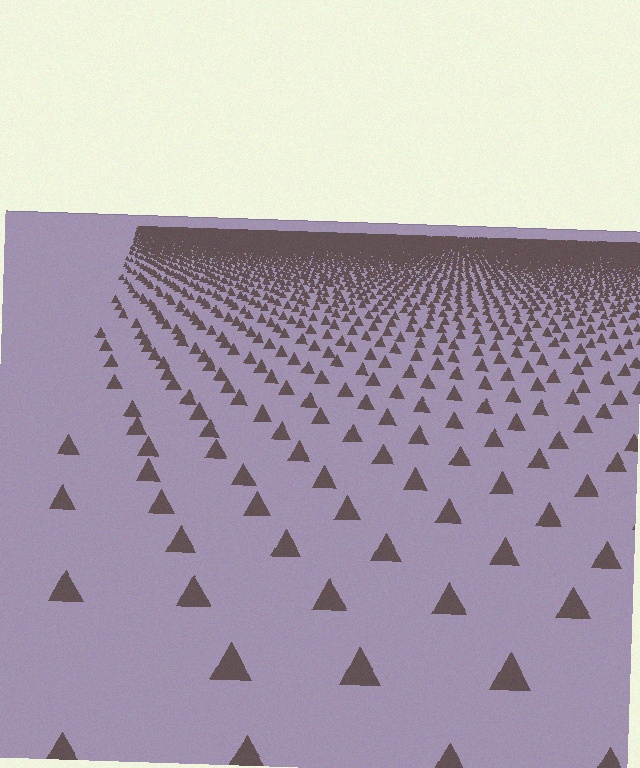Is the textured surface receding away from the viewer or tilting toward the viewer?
The surface is receding away from the viewer. Texture elements get smaller and denser toward the top.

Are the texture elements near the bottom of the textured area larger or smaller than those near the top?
Larger. Near the bottom, elements are closer to the viewer and appear at a bigger on-screen size.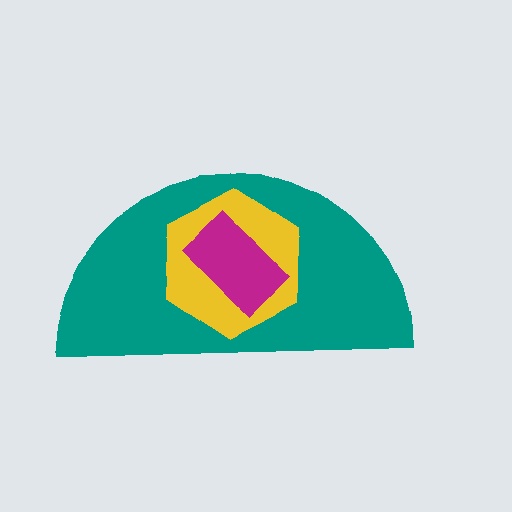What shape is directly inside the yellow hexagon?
The magenta rectangle.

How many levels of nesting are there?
3.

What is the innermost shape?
The magenta rectangle.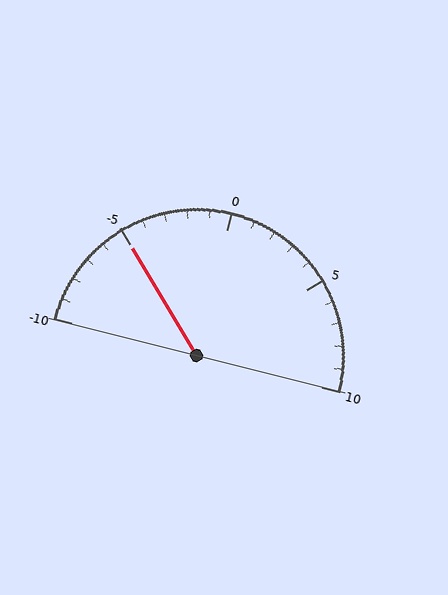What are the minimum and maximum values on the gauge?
The gauge ranges from -10 to 10.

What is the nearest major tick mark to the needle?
The nearest major tick mark is -5.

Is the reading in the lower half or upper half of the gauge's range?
The reading is in the lower half of the range (-10 to 10).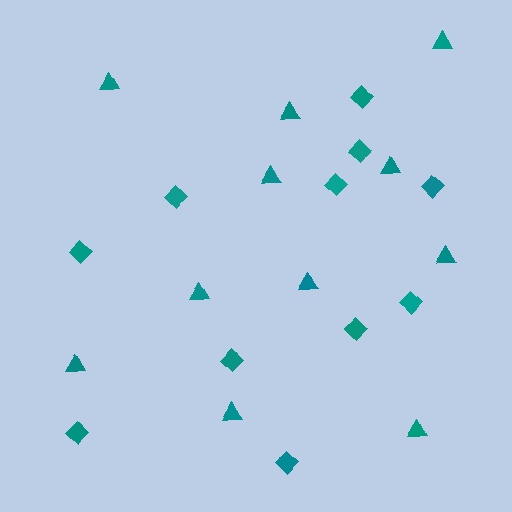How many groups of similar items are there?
There are 2 groups: one group of triangles (11) and one group of diamonds (11).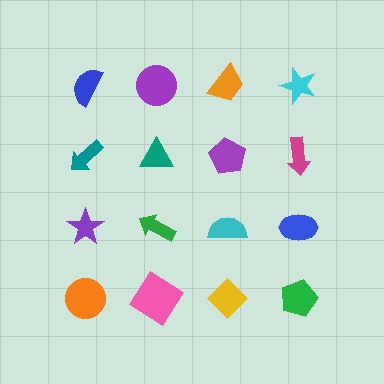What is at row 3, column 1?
A purple star.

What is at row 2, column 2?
A teal triangle.